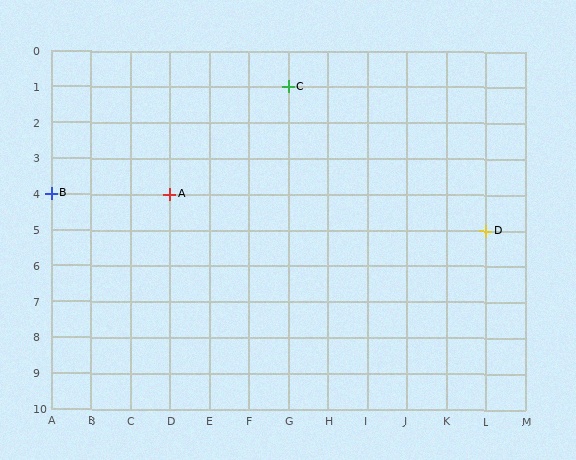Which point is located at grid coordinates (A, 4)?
Point B is at (A, 4).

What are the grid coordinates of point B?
Point B is at grid coordinates (A, 4).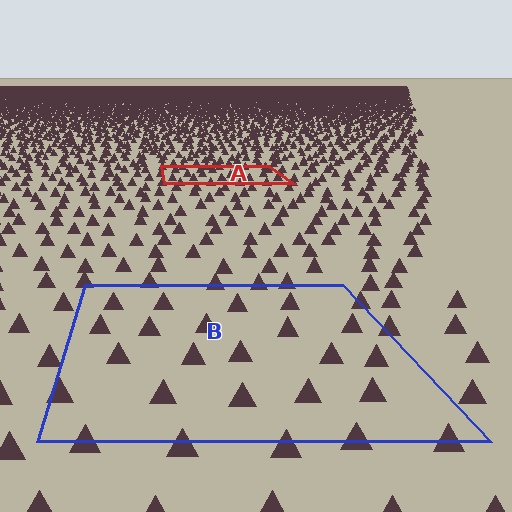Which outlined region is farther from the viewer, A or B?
Region A is farther from the viewer — the texture elements inside it appear smaller and more densely packed.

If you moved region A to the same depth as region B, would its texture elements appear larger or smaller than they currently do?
They would appear larger. At a closer depth, the same texture elements are projected at a bigger on-screen size.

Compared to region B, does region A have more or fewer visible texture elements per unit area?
Region A has more texture elements per unit area — they are packed more densely because it is farther away.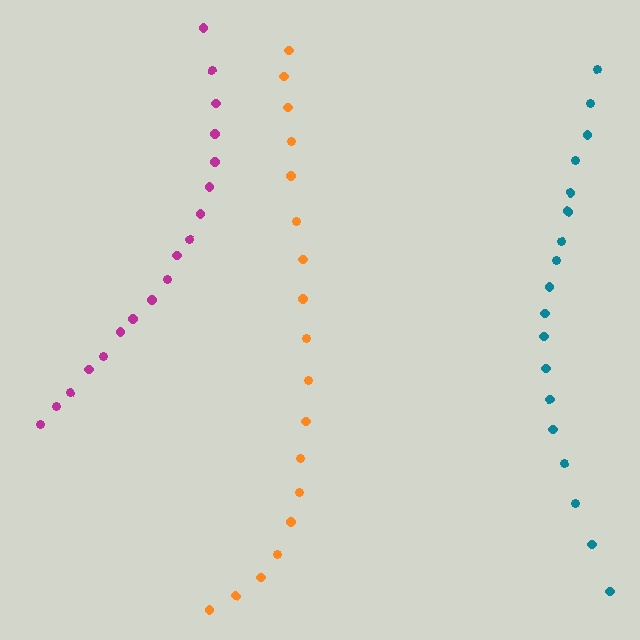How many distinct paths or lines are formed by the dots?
There are 3 distinct paths.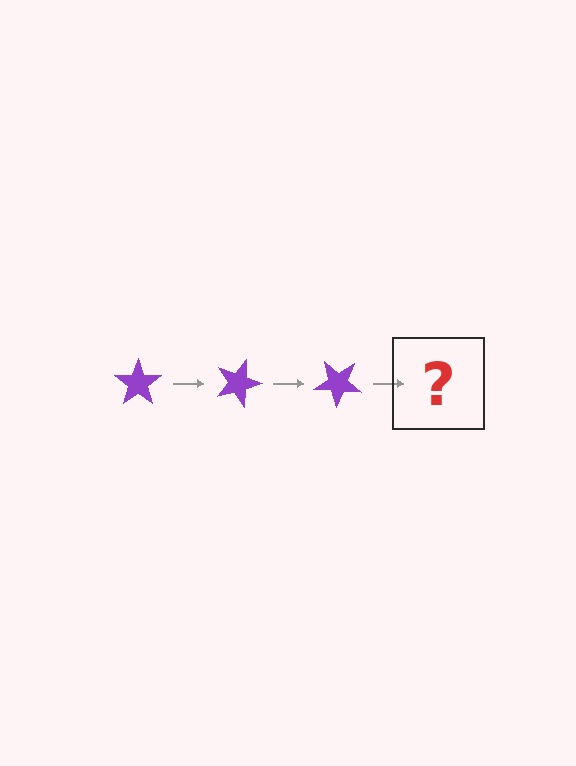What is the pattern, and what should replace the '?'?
The pattern is that the star rotates 20 degrees each step. The '?' should be a purple star rotated 60 degrees.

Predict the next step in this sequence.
The next step is a purple star rotated 60 degrees.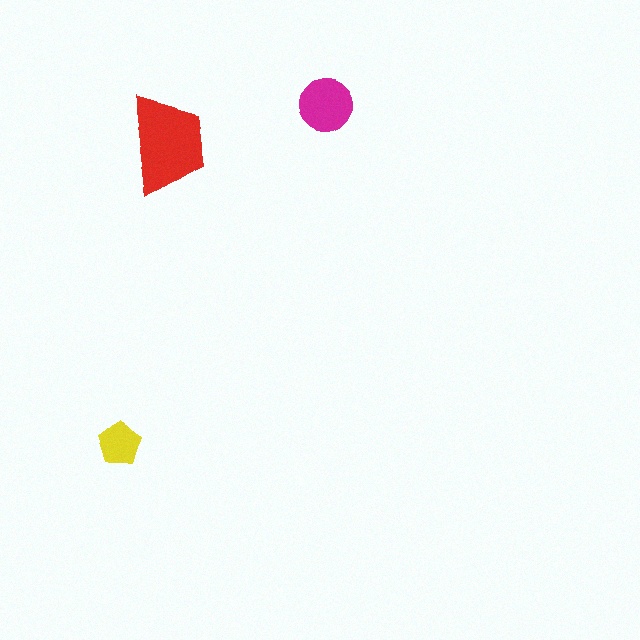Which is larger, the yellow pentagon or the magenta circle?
The magenta circle.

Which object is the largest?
The red trapezoid.